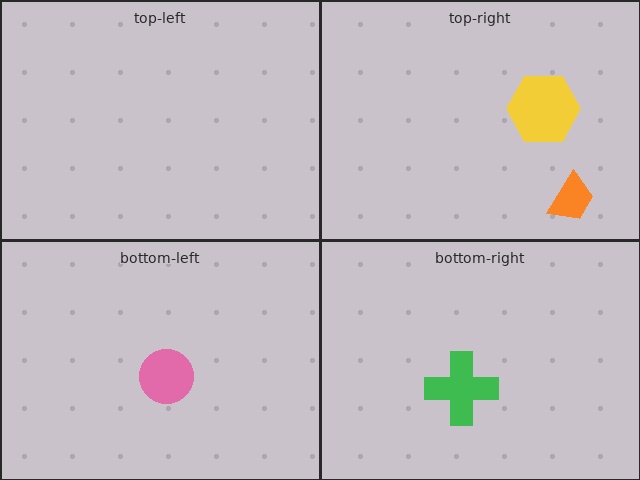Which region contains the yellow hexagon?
The top-right region.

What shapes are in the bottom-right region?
The green cross.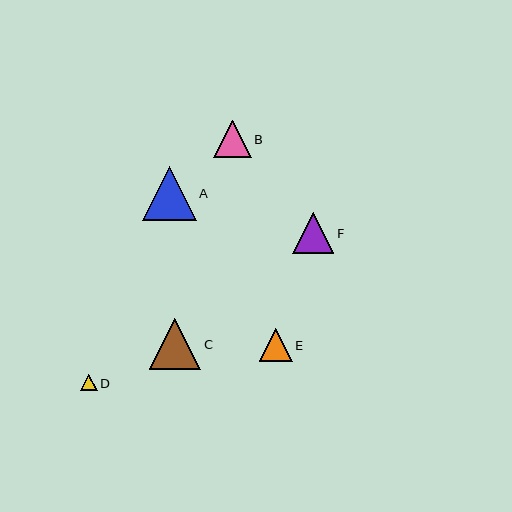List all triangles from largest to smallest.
From largest to smallest: A, C, F, B, E, D.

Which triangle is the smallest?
Triangle D is the smallest with a size of approximately 17 pixels.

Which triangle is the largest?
Triangle A is the largest with a size of approximately 54 pixels.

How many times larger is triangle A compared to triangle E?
Triangle A is approximately 1.6 times the size of triangle E.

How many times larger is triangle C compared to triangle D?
Triangle C is approximately 3.1 times the size of triangle D.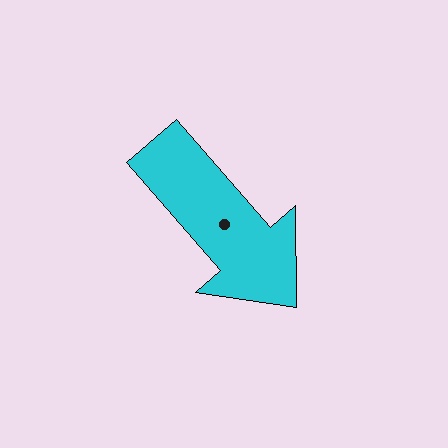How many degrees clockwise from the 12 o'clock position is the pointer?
Approximately 139 degrees.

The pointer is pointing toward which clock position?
Roughly 5 o'clock.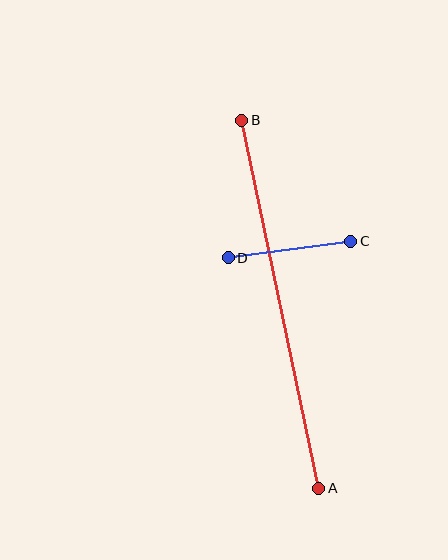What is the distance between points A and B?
The distance is approximately 376 pixels.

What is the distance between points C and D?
The distance is approximately 124 pixels.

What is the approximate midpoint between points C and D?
The midpoint is at approximately (289, 249) pixels.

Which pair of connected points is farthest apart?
Points A and B are farthest apart.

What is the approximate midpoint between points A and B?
The midpoint is at approximately (280, 304) pixels.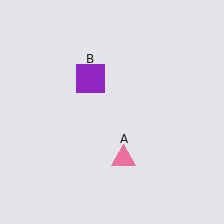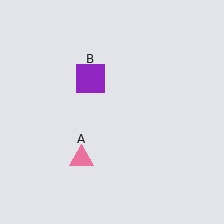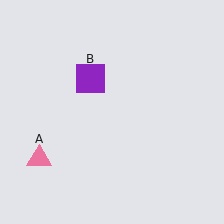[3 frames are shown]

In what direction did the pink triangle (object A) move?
The pink triangle (object A) moved left.